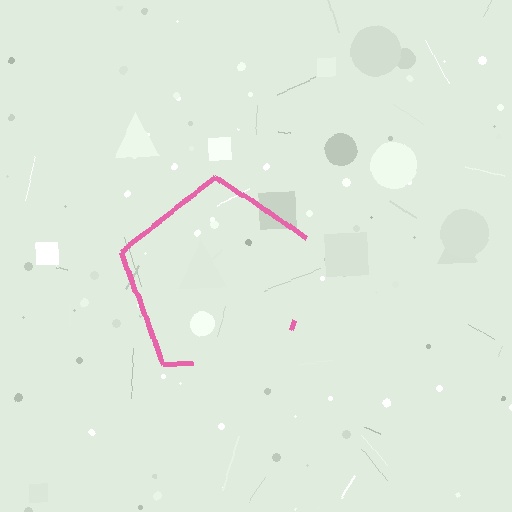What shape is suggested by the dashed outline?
The dashed outline suggests a pentagon.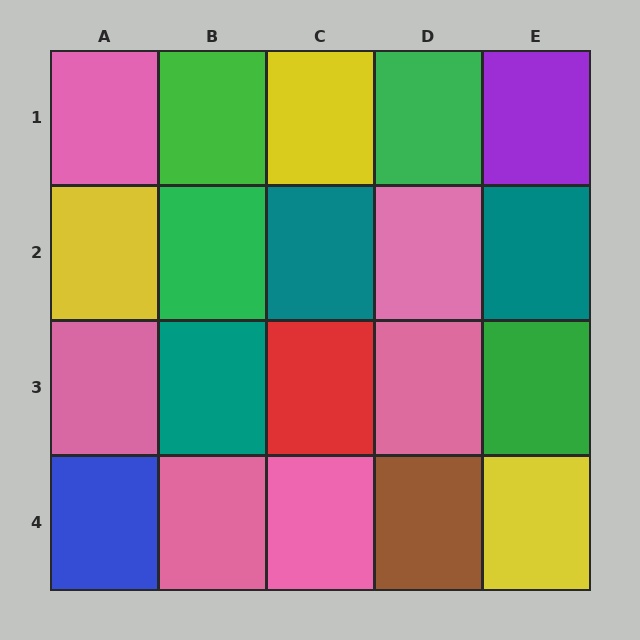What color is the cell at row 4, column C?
Pink.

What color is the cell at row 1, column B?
Green.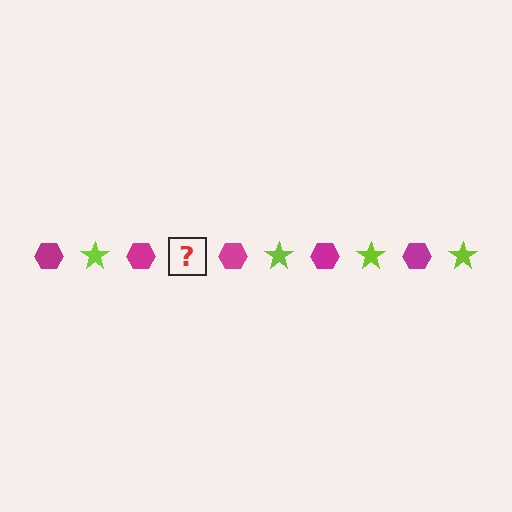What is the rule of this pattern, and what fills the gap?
The rule is that the pattern alternates between magenta hexagon and lime star. The gap should be filled with a lime star.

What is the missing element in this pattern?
The missing element is a lime star.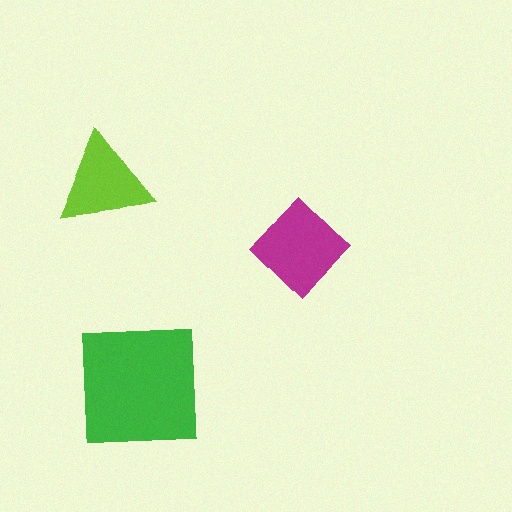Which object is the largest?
The green square.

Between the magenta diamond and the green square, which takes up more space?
The green square.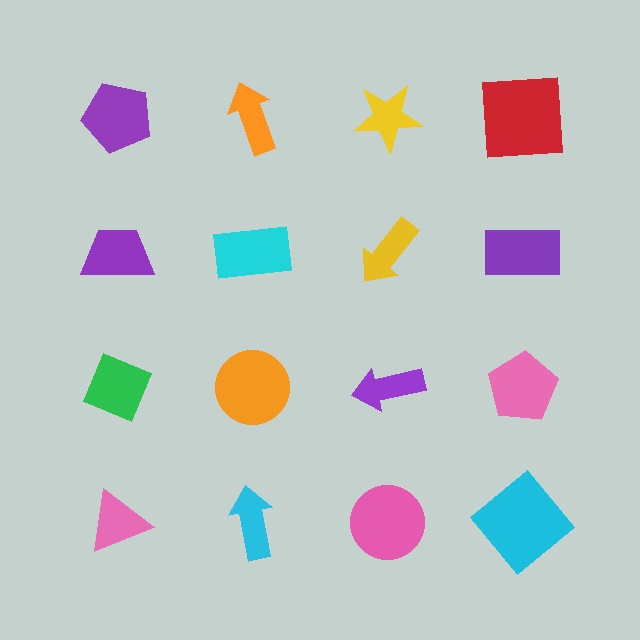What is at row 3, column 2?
An orange circle.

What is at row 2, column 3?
A yellow arrow.